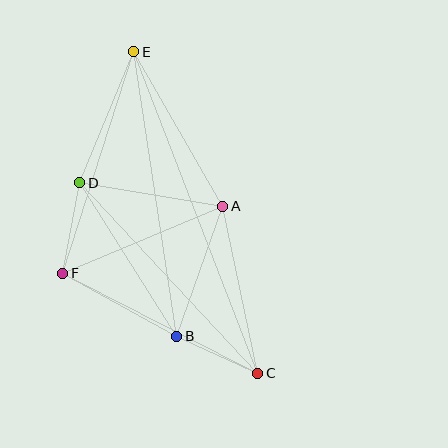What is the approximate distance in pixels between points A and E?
The distance between A and E is approximately 178 pixels.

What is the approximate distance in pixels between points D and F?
The distance between D and F is approximately 92 pixels.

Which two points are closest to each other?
Points B and C are closest to each other.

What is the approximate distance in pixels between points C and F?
The distance between C and F is approximately 219 pixels.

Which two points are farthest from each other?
Points C and E are farthest from each other.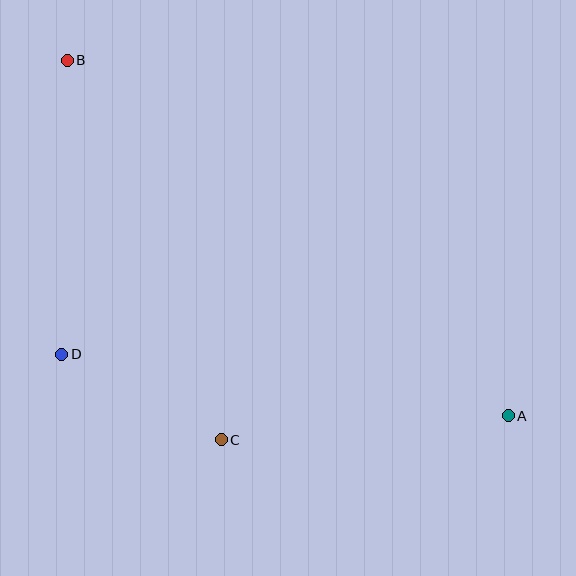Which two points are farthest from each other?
Points A and B are farthest from each other.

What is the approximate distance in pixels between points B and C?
The distance between B and C is approximately 410 pixels.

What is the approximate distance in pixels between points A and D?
The distance between A and D is approximately 451 pixels.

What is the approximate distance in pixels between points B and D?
The distance between B and D is approximately 294 pixels.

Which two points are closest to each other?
Points C and D are closest to each other.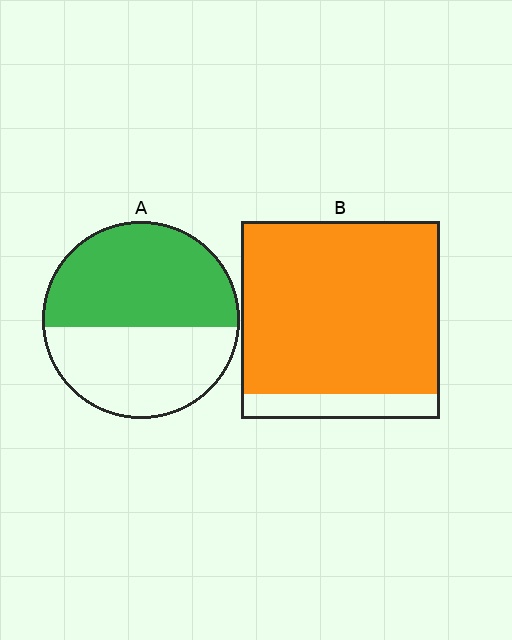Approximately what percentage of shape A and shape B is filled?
A is approximately 55% and B is approximately 85%.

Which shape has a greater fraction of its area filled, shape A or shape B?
Shape B.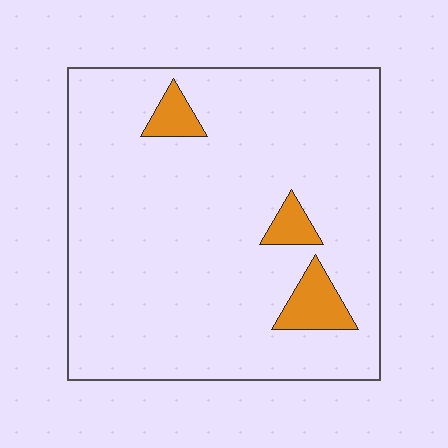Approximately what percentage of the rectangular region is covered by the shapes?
Approximately 5%.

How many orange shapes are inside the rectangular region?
3.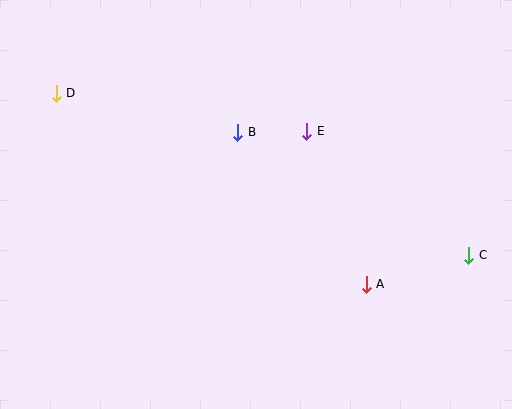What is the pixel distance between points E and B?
The distance between E and B is 69 pixels.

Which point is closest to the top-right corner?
Point E is closest to the top-right corner.